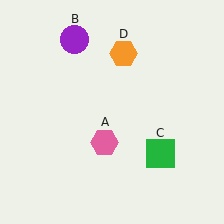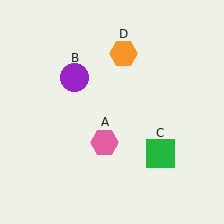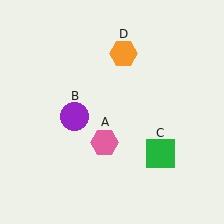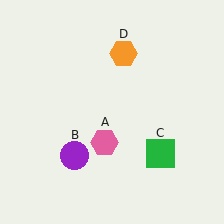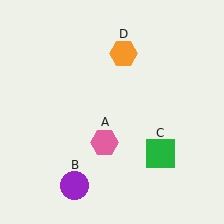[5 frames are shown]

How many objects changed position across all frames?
1 object changed position: purple circle (object B).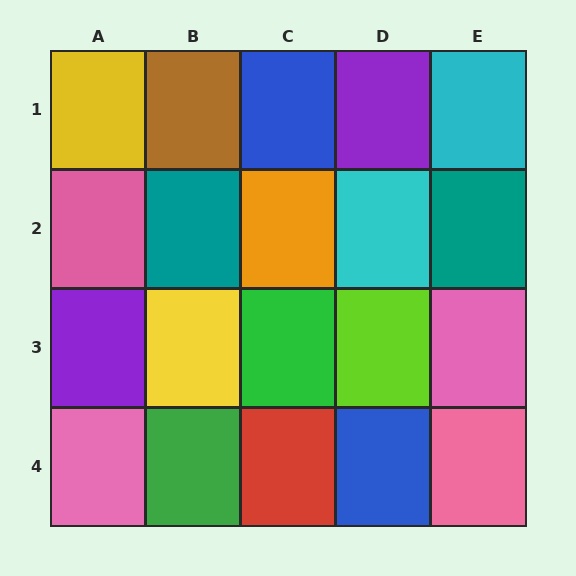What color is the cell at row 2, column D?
Cyan.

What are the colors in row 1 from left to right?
Yellow, brown, blue, purple, cyan.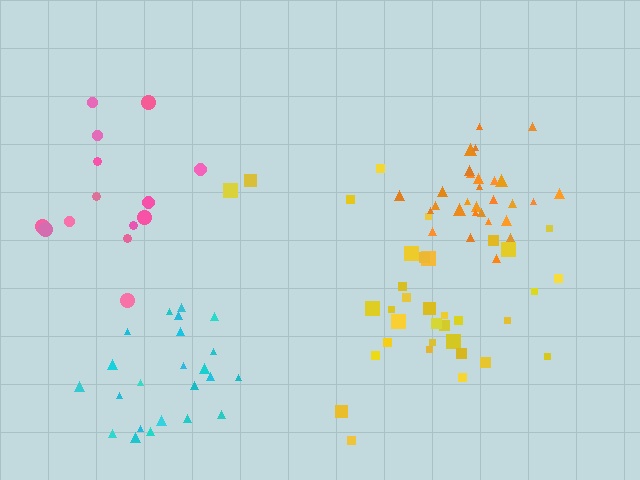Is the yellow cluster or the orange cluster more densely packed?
Orange.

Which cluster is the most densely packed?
Orange.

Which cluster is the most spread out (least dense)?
Pink.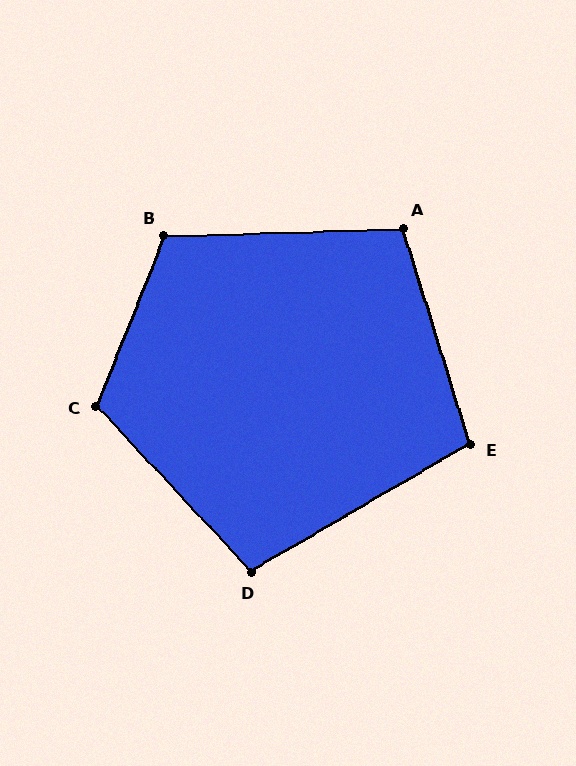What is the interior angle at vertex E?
Approximately 103 degrees (obtuse).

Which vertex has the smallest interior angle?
D, at approximately 103 degrees.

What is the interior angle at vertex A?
Approximately 106 degrees (obtuse).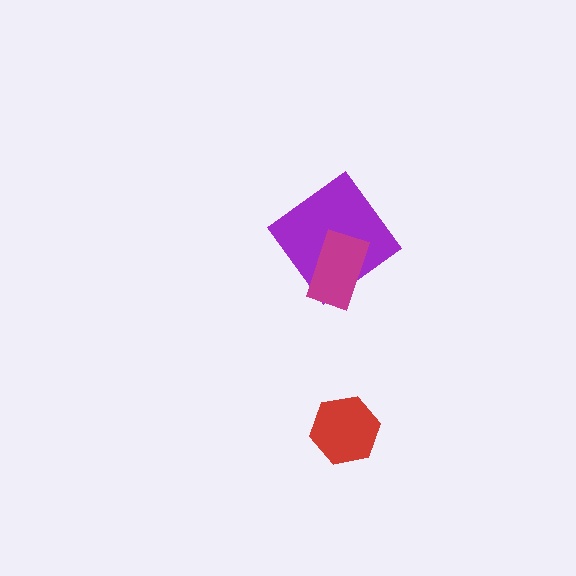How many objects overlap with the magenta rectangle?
1 object overlaps with the magenta rectangle.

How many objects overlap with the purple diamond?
1 object overlaps with the purple diamond.